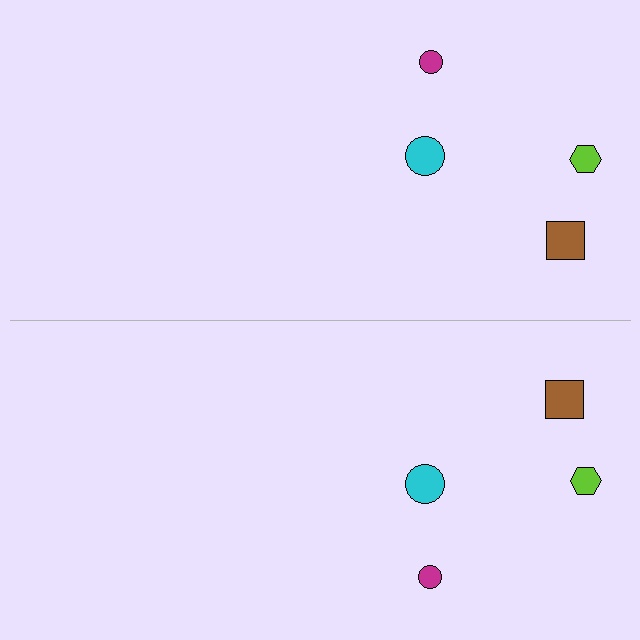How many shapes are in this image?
There are 8 shapes in this image.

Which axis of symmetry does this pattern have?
The pattern has a horizontal axis of symmetry running through the center of the image.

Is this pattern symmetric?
Yes, this pattern has bilateral (reflection) symmetry.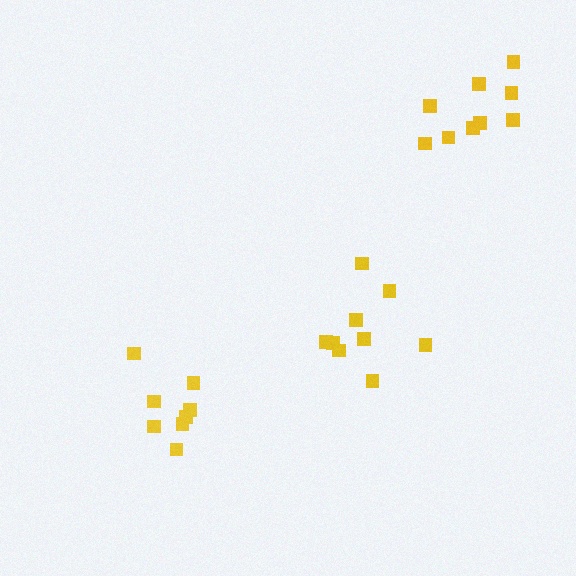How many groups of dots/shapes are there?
There are 3 groups.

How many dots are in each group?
Group 1: 8 dots, Group 2: 9 dots, Group 3: 9 dots (26 total).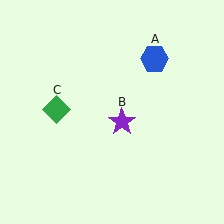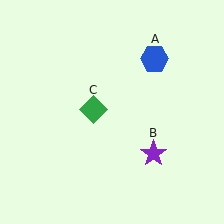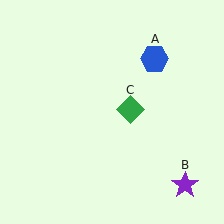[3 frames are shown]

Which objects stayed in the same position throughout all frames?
Blue hexagon (object A) remained stationary.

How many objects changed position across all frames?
2 objects changed position: purple star (object B), green diamond (object C).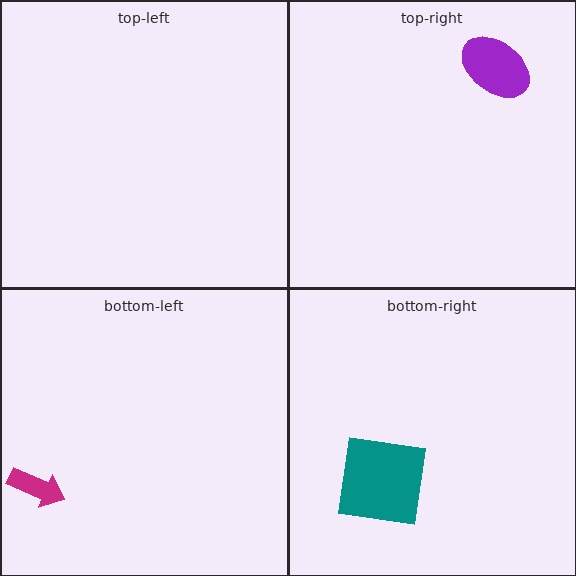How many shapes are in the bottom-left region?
1.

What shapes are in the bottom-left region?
The magenta arrow.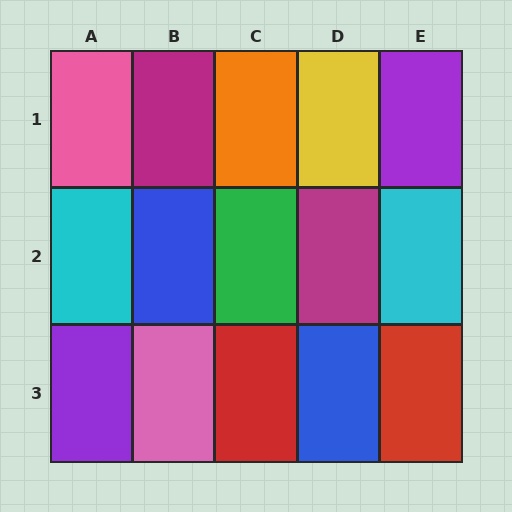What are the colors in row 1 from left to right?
Pink, magenta, orange, yellow, purple.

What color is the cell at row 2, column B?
Blue.